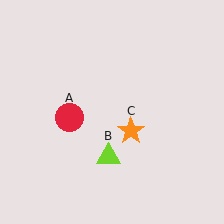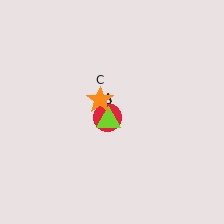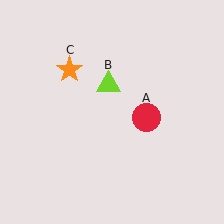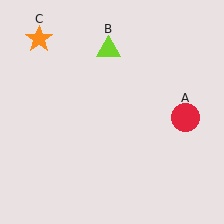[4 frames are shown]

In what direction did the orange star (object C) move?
The orange star (object C) moved up and to the left.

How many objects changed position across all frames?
3 objects changed position: red circle (object A), lime triangle (object B), orange star (object C).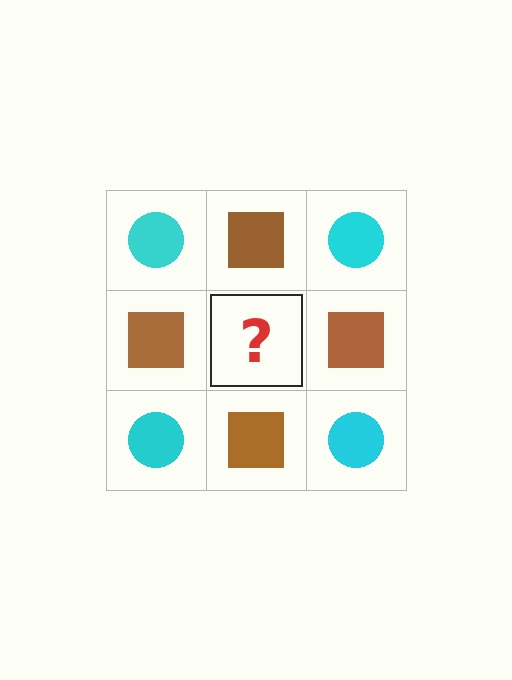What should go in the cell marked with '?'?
The missing cell should contain a cyan circle.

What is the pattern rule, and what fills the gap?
The rule is that it alternates cyan circle and brown square in a checkerboard pattern. The gap should be filled with a cyan circle.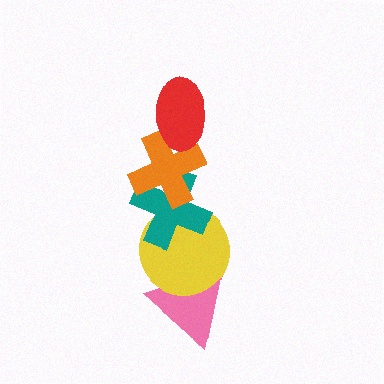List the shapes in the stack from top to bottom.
From top to bottom: the red ellipse, the orange cross, the teal cross, the yellow circle, the pink triangle.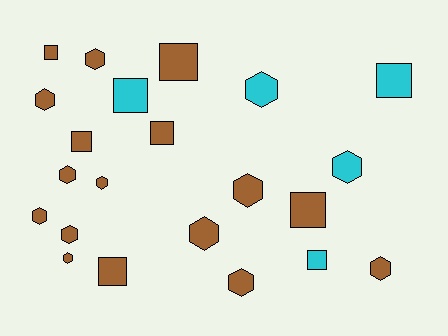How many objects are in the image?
There are 22 objects.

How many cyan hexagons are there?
There are 2 cyan hexagons.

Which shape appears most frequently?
Hexagon, with 13 objects.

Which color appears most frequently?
Brown, with 17 objects.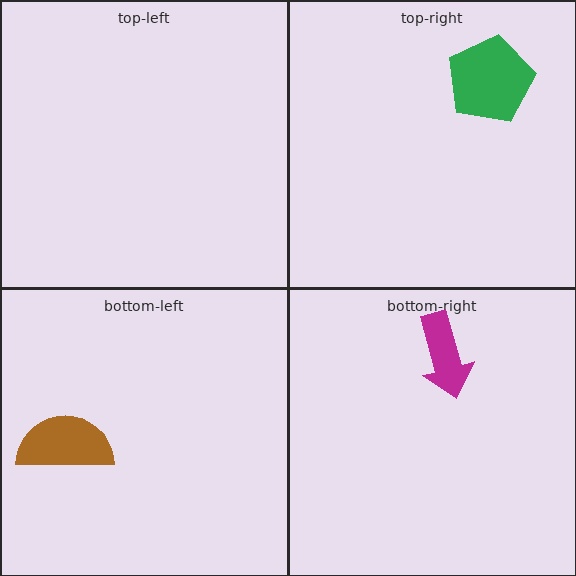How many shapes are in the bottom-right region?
1.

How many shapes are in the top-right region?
1.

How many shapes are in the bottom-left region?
1.